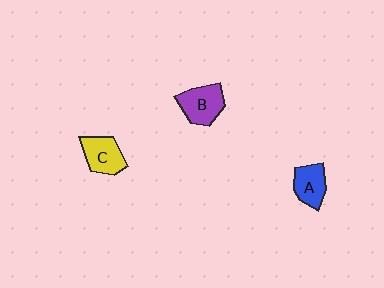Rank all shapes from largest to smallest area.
From largest to smallest: B (purple), C (yellow), A (blue).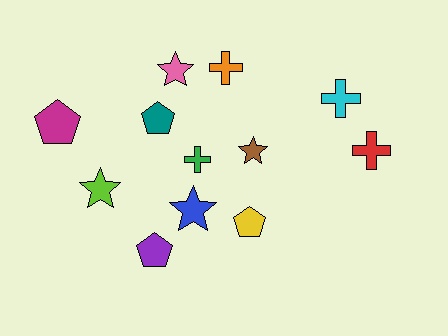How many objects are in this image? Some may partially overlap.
There are 12 objects.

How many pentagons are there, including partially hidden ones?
There are 4 pentagons.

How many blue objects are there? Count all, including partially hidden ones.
There is 1 blue object.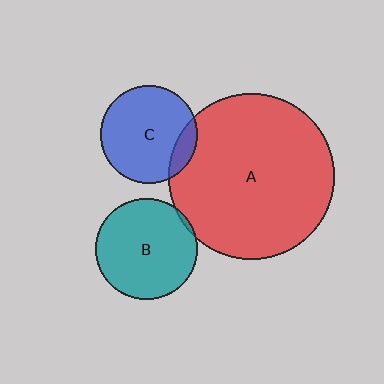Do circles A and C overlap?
Yes.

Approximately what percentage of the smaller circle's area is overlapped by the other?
Approximately 15%.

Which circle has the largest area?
Circle A (red).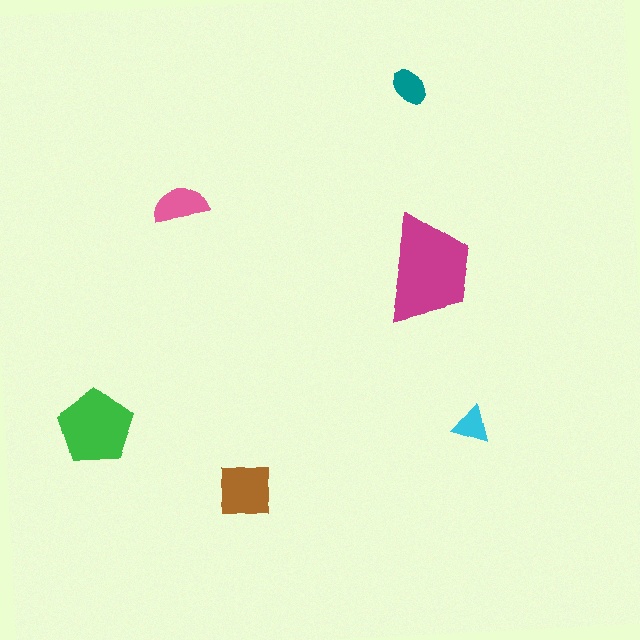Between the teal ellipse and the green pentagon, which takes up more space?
The green pentagon.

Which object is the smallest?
The cyan triangle.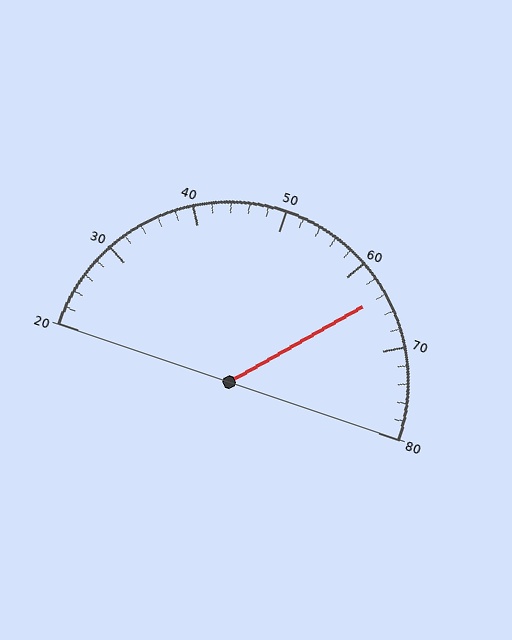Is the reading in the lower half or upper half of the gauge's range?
The reading is in the upper half of the range (20 to 80).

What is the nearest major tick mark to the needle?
The nearest major tick mark is 60.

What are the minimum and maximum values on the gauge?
The gauge ranges from 20 to 80.